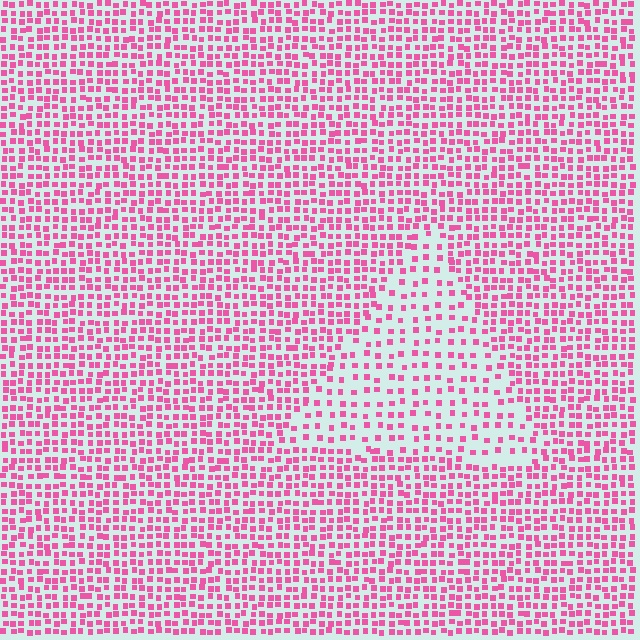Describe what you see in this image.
The image contains small pink elements arranged at two different densities. A triangle-shaped region is visible where the elements are less densely packed than the surrounding area.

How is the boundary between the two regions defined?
The boundary is defined by a change in element density (approximately 2.0x ratio). All elements are the same color, size, and shape.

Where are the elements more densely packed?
The elements are more densely packed outside the triangle boundary.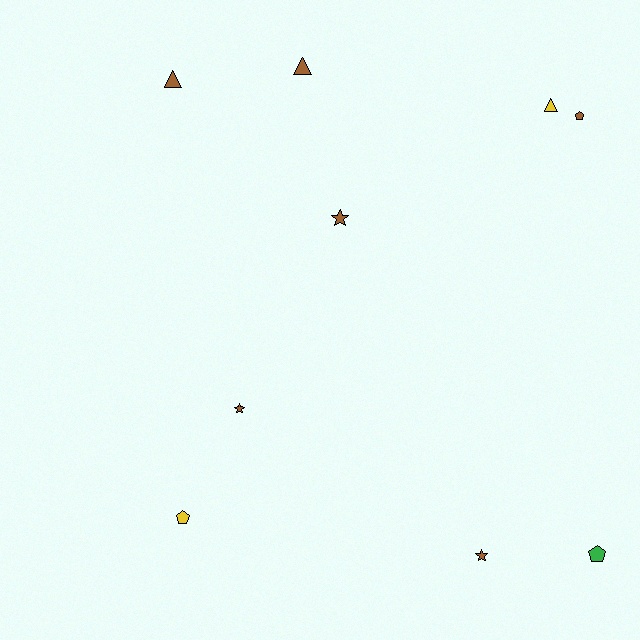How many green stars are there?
There are no green stars.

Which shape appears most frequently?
Star, with 3 objects.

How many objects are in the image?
There are 9 objects.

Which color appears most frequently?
Brown, with 6 objects.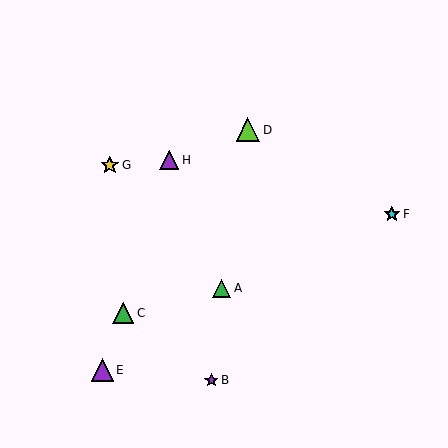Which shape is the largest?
The lime triangle (labeled D) is the largest.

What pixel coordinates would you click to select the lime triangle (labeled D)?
Click at (248, 130) to select the lime triangle D.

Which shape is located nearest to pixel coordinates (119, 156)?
The yellow star (labeled G) at (110, 165) is nearest to that location.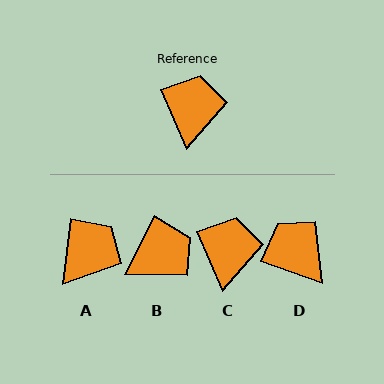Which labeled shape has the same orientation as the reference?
C.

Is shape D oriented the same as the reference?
No, it is off by about 47 degrees.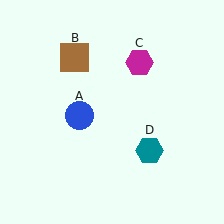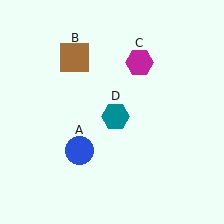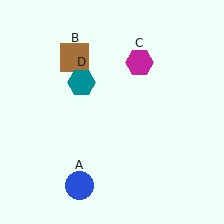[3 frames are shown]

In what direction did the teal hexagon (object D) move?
The teal hexagon (object D) moved up and to the left.